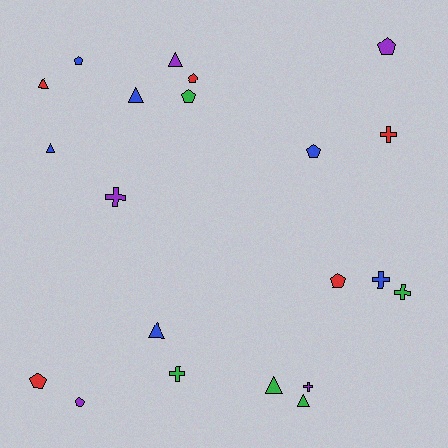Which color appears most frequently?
Blue, with 6 objects.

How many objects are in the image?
There are 21 objects.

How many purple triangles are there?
There is 1 purple triangle.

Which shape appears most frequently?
Pentagon, with 8 objects.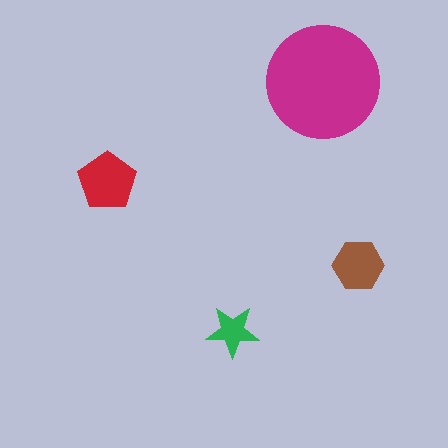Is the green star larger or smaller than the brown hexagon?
Smaller.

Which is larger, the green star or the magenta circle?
The magenta circle.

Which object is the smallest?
The green star.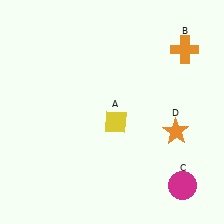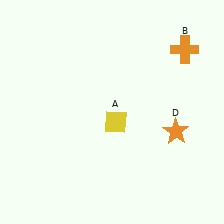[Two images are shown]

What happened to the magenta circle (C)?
The magenta circle (C) was removed in Image 2. It was in the bottom-right area of Image 1.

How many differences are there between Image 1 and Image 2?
There is 1 difference between the two images.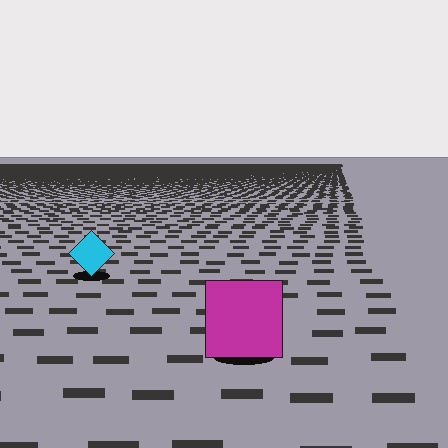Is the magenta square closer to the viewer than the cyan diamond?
Yes. The magenta square is closer — you can tell from the texture gradient: the ground texture is coarser near it.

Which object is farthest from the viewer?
The cyan diamond is farthest from the viewer. It appears smaller and the ground texture around it is denser.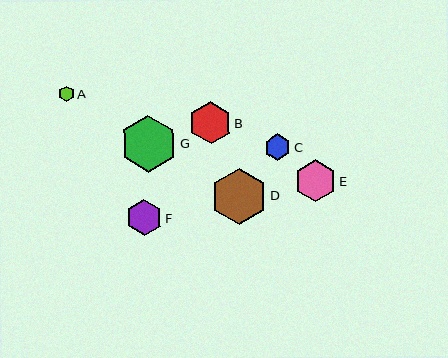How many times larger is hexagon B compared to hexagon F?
Hexagon B is approximately 1.2 times the size of hexagon F.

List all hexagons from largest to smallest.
From largest to smallest: G, D, B, E, F, C, A.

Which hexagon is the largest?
Hexagon G is the largest with a size of approximately 56 pixels.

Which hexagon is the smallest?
Hexagon A is the smallest with a size of approximately 16 pixels.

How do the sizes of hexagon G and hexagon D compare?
Hexagon G and hexagon D are approximately the same size.